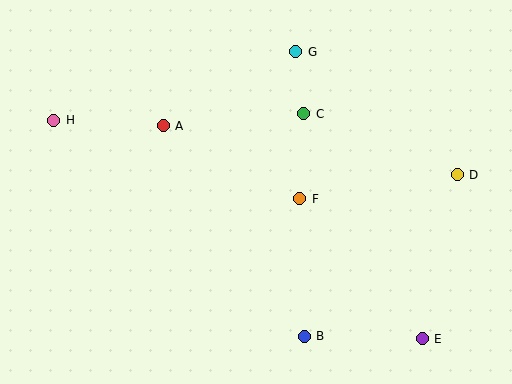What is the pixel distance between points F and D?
The distance between F and D is 159 pixels.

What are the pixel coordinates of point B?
Point B is at (304, 336).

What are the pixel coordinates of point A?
Point A is at (163, 126).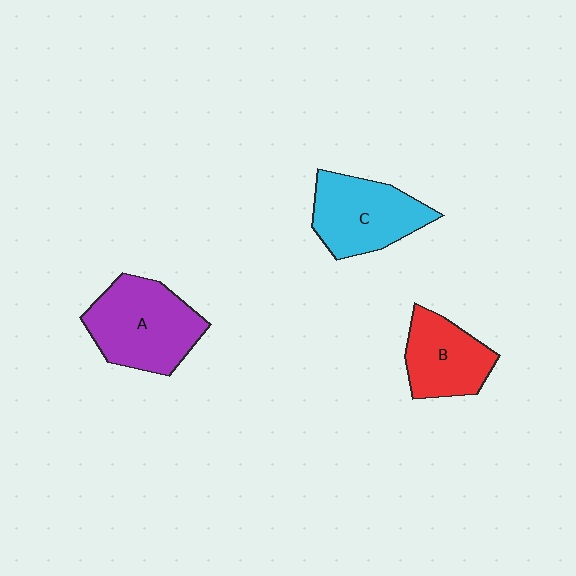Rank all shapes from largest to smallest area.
From largest to smallest: A (purple), C (cyan), B (red).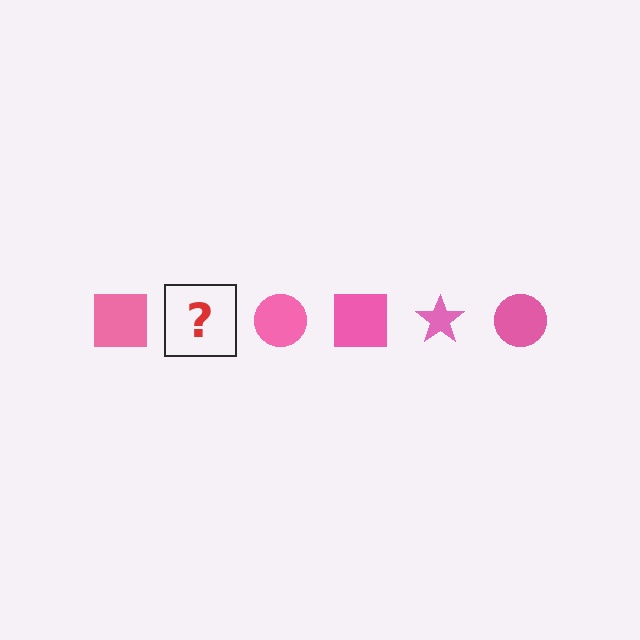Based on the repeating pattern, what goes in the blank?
The blank should be a pink star.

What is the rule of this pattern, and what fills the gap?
The rule is that the pattern cycles through square, star, circle shapes in pink. The gap should be filled with a pink star.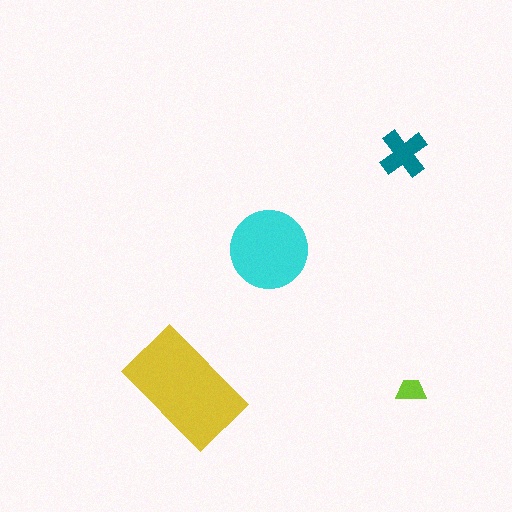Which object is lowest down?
The lime trapezoid is bottommost.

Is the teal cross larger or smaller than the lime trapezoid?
Larger.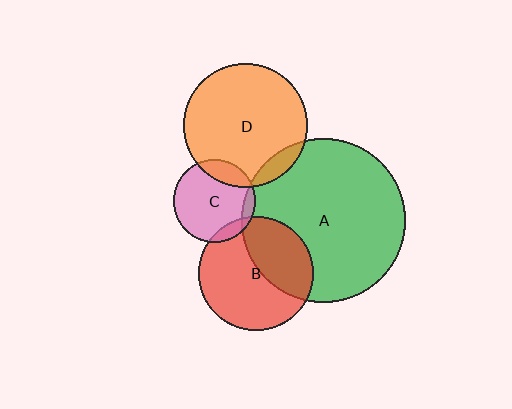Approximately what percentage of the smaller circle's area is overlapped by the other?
Approximately 10%.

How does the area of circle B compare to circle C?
Approximately 1.9 times.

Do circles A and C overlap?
Yes.